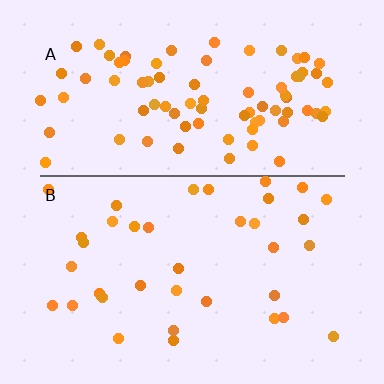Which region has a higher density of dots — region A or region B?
A (the top).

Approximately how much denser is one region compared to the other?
Approximately 2.3× — region A over region B.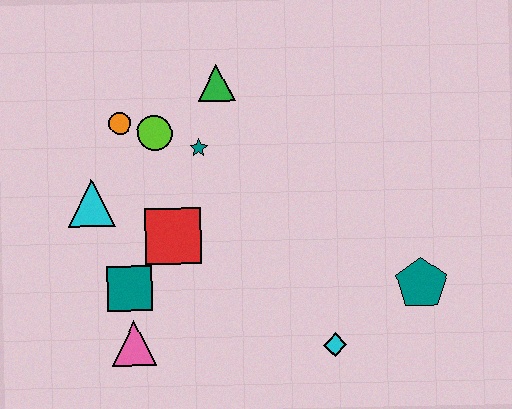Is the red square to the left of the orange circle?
No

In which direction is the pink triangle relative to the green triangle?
The pink triangle is below the green triangle.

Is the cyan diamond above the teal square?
No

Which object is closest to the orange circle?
The lime circle is closest to the orange circle.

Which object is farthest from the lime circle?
The teal pentagon is farthest from the lime circle.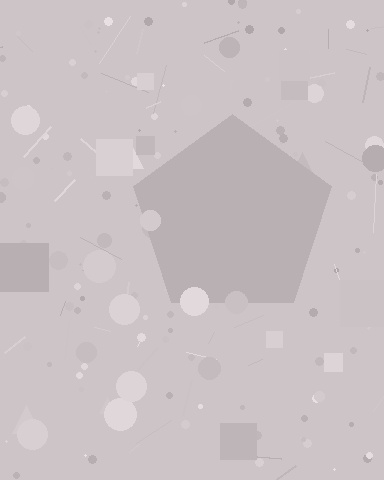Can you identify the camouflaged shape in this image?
The camouflaged shape is a pentagon.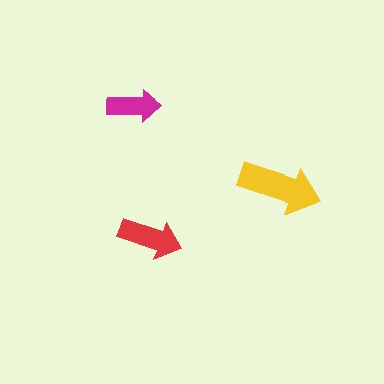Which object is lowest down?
The red arrow is bottommost.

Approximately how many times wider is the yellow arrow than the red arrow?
About 1.5 times wider.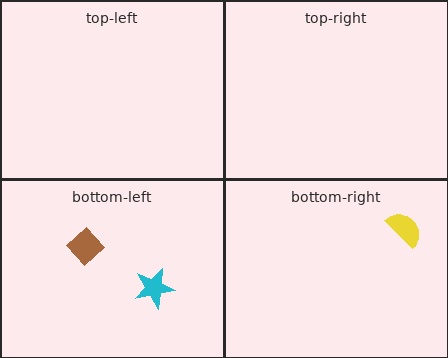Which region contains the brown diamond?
The bottom-left region.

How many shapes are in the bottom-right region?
1.